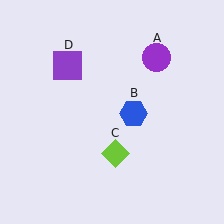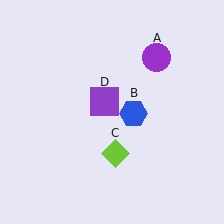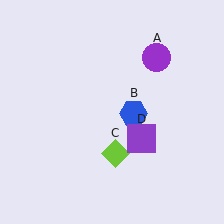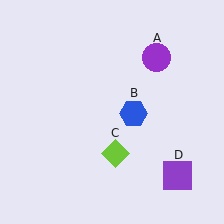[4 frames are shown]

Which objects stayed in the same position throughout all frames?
Purple circle (object A) and blue hexagon (object B) and lime diamond (object C) remained stationary.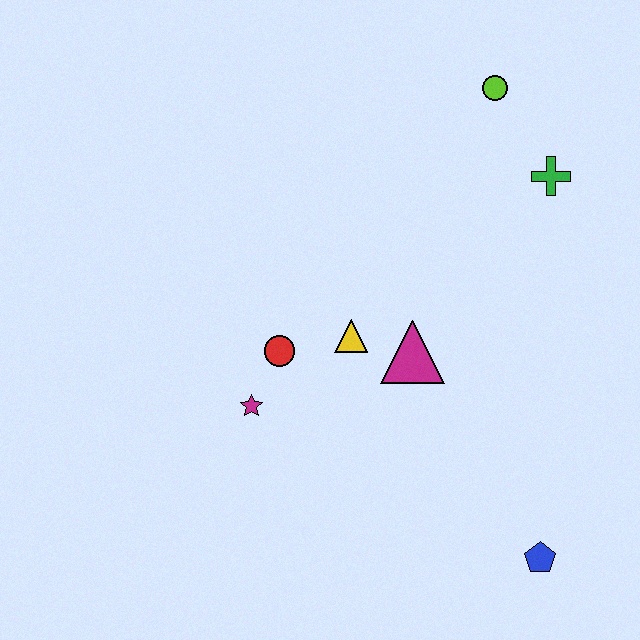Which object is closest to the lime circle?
The green cross is closest to the lime circle.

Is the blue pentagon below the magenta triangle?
Yes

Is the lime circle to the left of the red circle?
No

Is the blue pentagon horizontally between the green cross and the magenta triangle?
Yes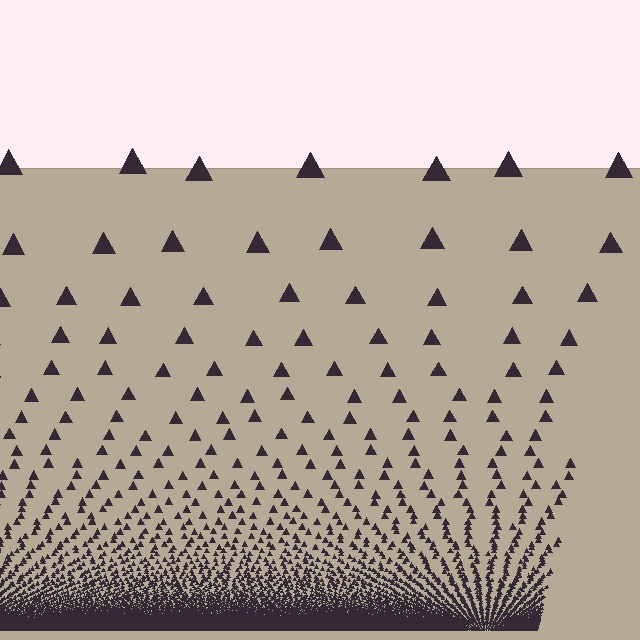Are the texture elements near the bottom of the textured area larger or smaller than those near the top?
Smaller. The gradient is inverted — elements near the bottom are smaller and denser.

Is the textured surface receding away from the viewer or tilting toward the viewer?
The surface appears to tilt toward the viewer. Texture elements get larger and sparser toward the top.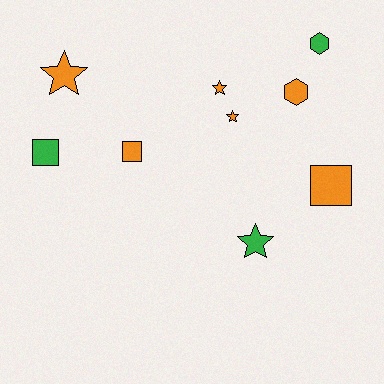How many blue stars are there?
There are no blue stars.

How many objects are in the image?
There are 9 objects.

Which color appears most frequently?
Orange, with 6 objects.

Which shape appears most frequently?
Star, with 4 objects.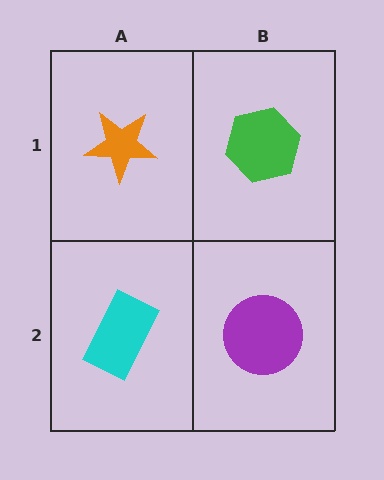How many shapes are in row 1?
2 shapes.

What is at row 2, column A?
A cyan rectangle.